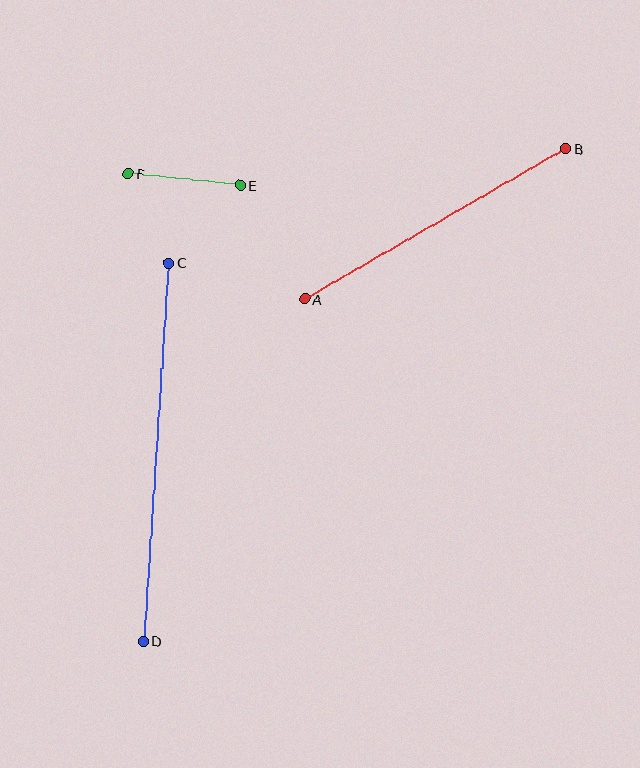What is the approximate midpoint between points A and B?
The midpoint is at approximately (435, 224) pixels.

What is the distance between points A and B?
The distance is approximately 301 pixels.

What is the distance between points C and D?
The distance is approximately 379 pixels.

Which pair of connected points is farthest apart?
Points C and D are farthest apart.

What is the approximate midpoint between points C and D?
The midpoint is at approximately (156, 452) pixels.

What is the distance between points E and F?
The distance is approximately 113 pixels.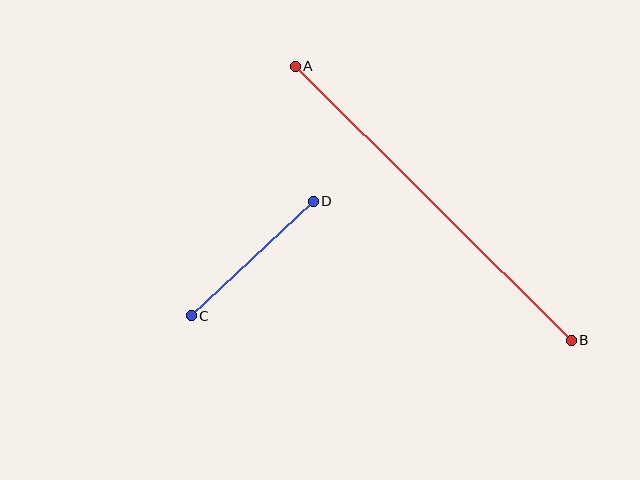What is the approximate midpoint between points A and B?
The midpoint is at approximately (433, 203) pixels.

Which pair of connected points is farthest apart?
Points A and B are farthest apart.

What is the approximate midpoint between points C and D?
The midpoint is at approximately (252, 259) pixels.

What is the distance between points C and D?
The distance is approximately 167 pixels.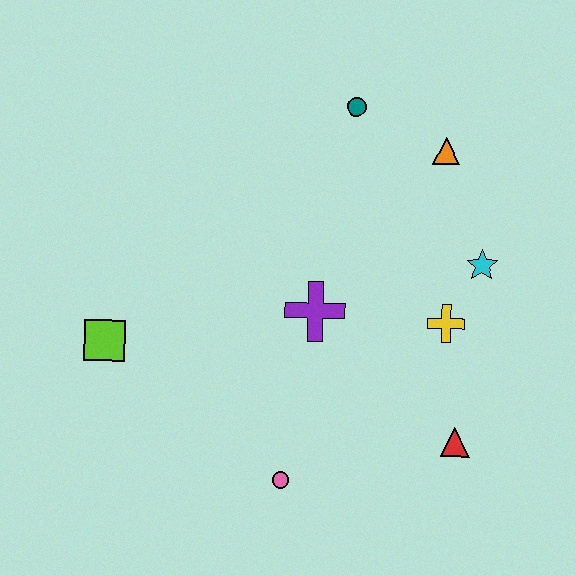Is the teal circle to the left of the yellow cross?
Yes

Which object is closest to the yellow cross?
The cyan star is closest to the yellow cross.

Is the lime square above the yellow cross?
No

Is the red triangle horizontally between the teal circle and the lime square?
No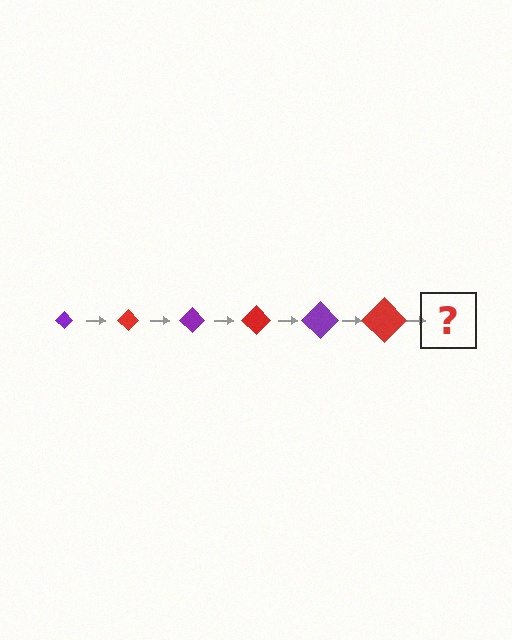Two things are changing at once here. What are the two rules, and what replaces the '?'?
The two rules are that the diamond grows larger each step and the color cycles through purple and red. The '?' should be a purple diamond, larger than the previous one.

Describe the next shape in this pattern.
It should be a purple diamond, larger than the previous one.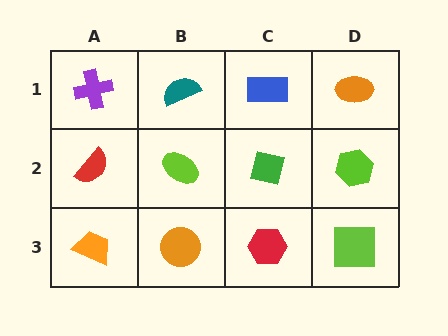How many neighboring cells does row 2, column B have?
4.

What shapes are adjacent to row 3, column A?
A red semicircle (row 2, column A), an orange circle (row 3, column B).